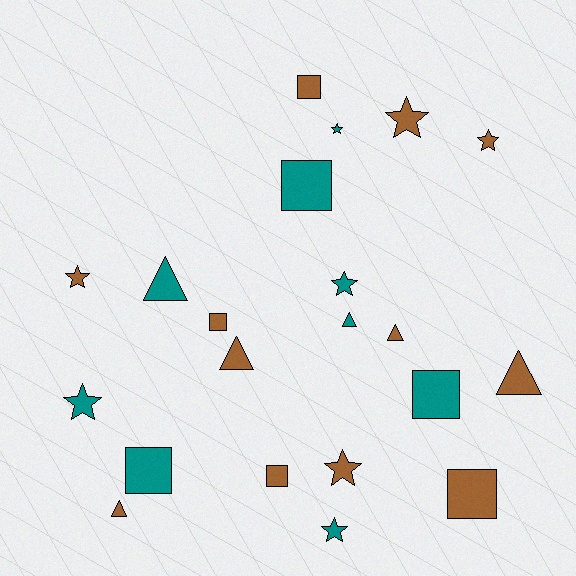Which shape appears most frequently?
Star, with 8 objects.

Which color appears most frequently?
Brown, with 12 objects.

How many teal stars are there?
There are 4 teal stars.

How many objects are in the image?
There are 21 objects.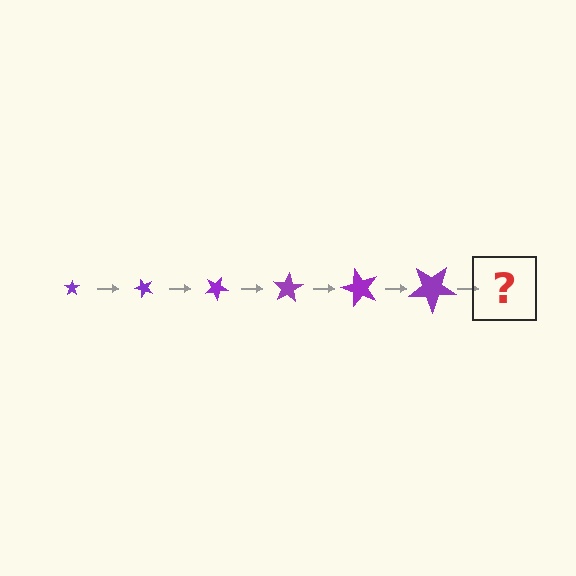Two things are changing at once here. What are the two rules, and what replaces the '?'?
The two rules are that the star grows larger each step and it rotates 50 degrees each step. The '?' should be a star, larger than the previous one and rotated 300 degrees from the start.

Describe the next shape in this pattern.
It should be a star, larger than the previous one and rotated 300 degrees from the start.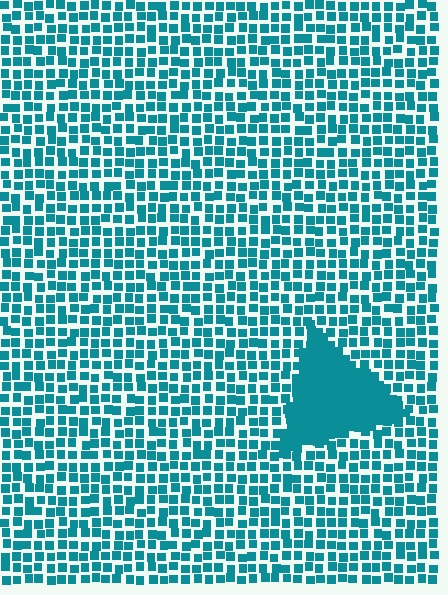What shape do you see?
I see a triangle.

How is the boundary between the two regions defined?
The boundary is defined by a change in element density (approximately 2.7x ratio). All elements are the same color, size, and shape.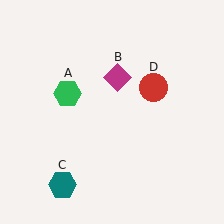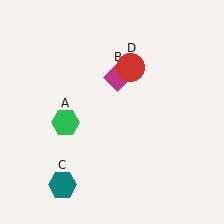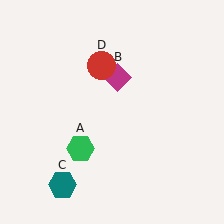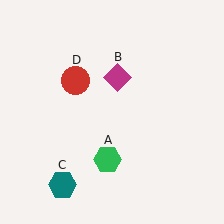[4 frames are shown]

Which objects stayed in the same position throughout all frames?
Magenta diamond (object B) and teal hexagon (object C) remained stationary.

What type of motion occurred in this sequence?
The green hexagon (object A), red circle (object D) rotated counterclockwise around the center of the scene.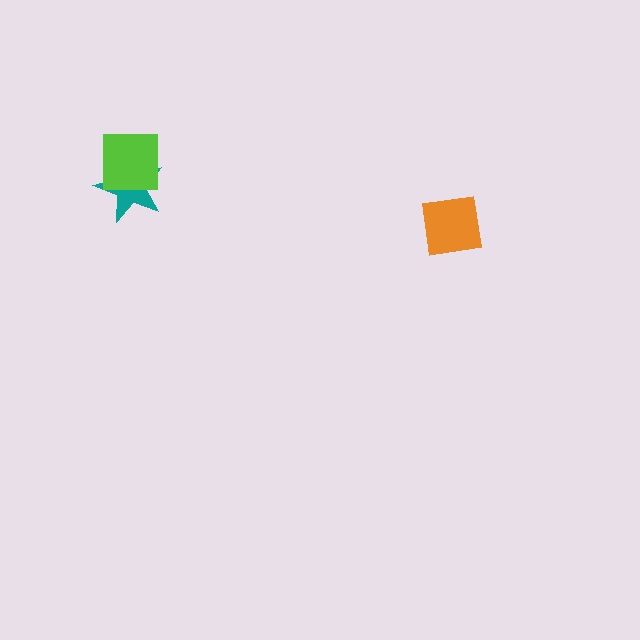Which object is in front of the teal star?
The lime square is in front of the teal star.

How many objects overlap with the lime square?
1 object overlaps with the lime square.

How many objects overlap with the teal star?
1 object overlaps with the teal star.